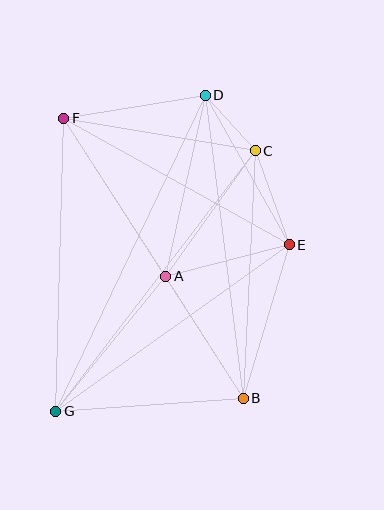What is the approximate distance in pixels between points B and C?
The distance between B and C is approximately 248 pixels.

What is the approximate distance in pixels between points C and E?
The distance between C and E is approximately 100 pixels.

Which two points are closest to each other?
Points C and D are closest to each other.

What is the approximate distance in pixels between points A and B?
The distance between A and B is approximately 144 pixels.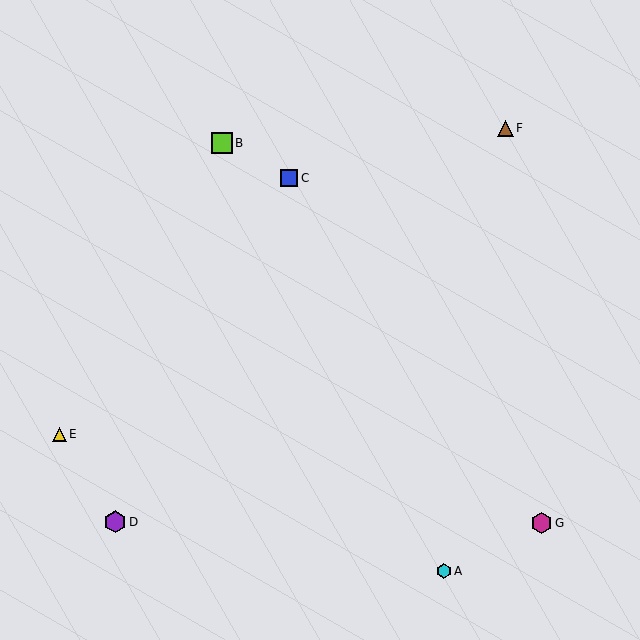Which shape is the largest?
The purple hexagon (labeled D) is the largest.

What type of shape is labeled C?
Shape C is a blue square.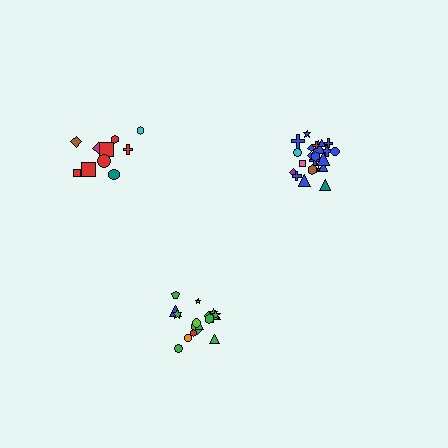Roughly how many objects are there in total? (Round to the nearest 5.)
Roughly 50 objects in total.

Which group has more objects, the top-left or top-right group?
The top-right group.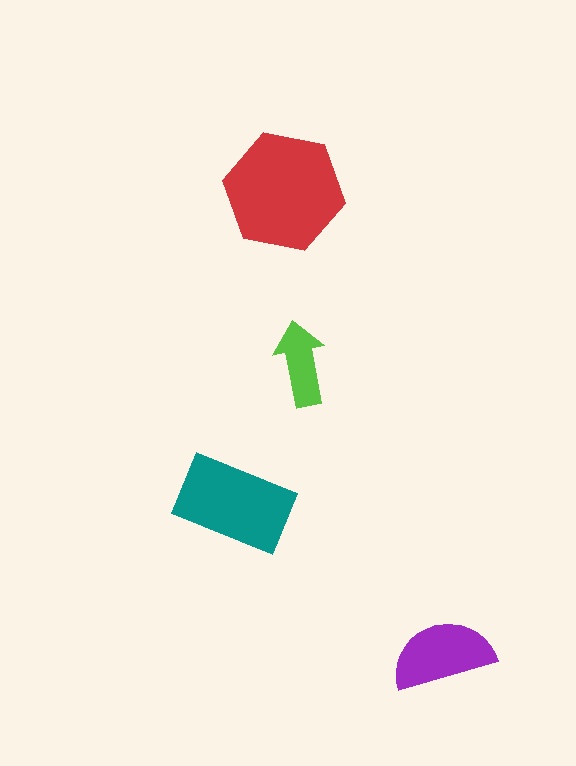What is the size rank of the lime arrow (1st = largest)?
4th.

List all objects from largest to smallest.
The red hexagon, the teal rectangle, the purple semicircle, the lime arrow.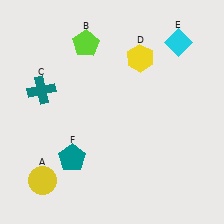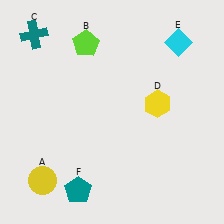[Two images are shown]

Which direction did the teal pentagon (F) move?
The teal pentagon (F) moved down.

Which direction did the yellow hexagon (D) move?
The yellow hexagon (D) moved down.